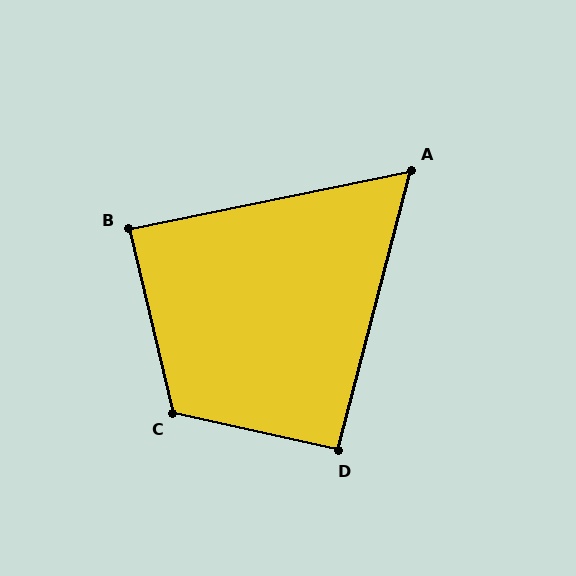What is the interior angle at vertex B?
Approximately 88 degrees (approximately right).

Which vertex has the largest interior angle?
C, at approximately 116 degrees.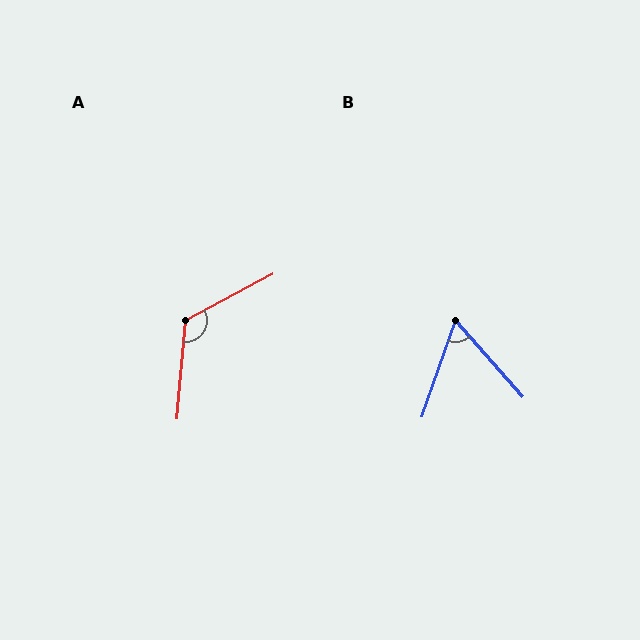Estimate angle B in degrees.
Approximately 61 degrees.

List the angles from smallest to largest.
B (61°), A (123°).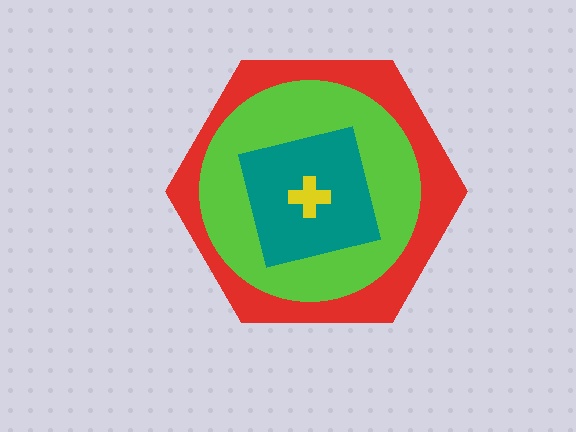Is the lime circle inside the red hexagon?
Yes.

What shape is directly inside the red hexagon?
The lime circle.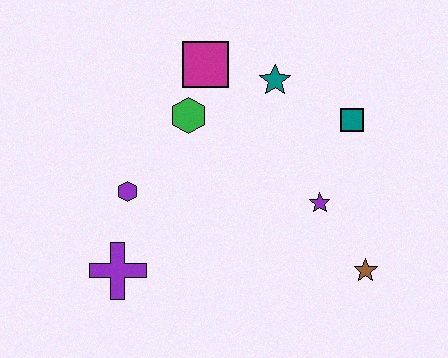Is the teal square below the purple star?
No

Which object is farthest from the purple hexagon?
The brown star is farthest from the purple hexagon.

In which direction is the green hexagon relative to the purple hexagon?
The green hexagon is above the purple hexagon.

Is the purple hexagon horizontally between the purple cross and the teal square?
Yes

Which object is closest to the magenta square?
The green hexagon is closest to the magenta square.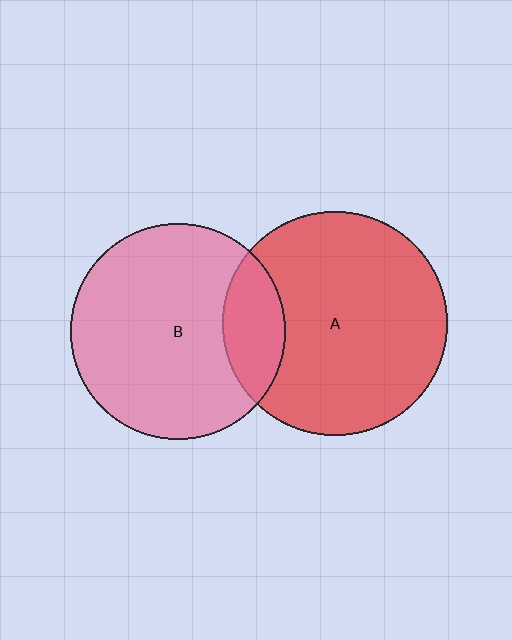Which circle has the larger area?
Circle A (red).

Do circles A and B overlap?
Yes.